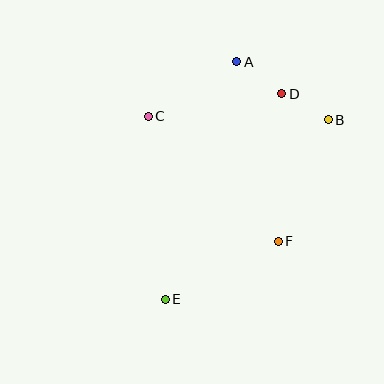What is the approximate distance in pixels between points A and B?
The distance between A and B is approximately 108 pixels.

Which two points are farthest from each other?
Points A and E are farthest from each other.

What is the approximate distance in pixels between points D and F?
The distance between D and F is approximately 148 pixels.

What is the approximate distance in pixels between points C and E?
The distance between C and E is approximately 184 pixels.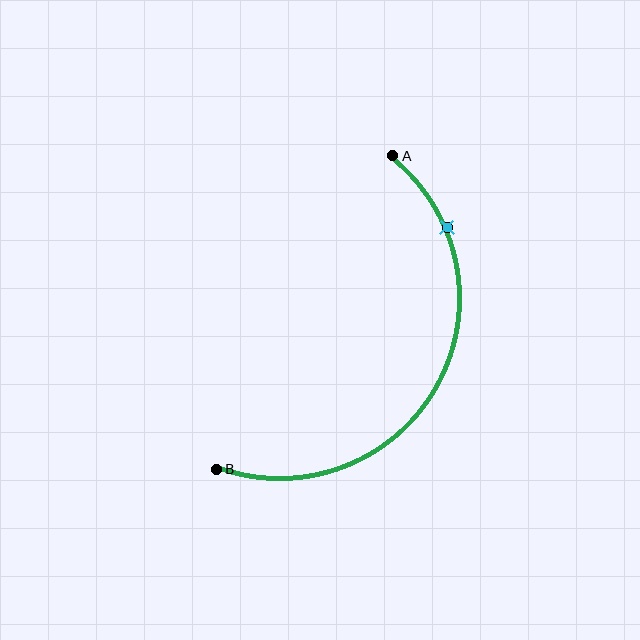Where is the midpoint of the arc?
The arc midpoint is the point on the curve farthest from the straight line joining A and B. It sits to the right of that line.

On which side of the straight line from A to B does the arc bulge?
The arc bulges to the right of the straight line connecting A and B.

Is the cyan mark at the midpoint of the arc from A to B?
No. The cyan mark lies on the arc but is closer to endpoint A. The arc midpoint would be at the point on the curve equidistant along the arc from both A and B.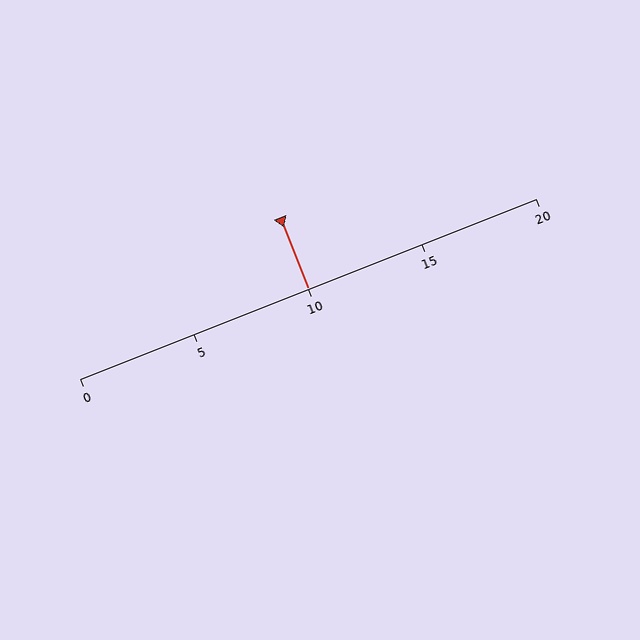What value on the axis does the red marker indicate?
The marker indicates approximately 10.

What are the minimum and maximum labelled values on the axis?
The axis runs from 0 to 20.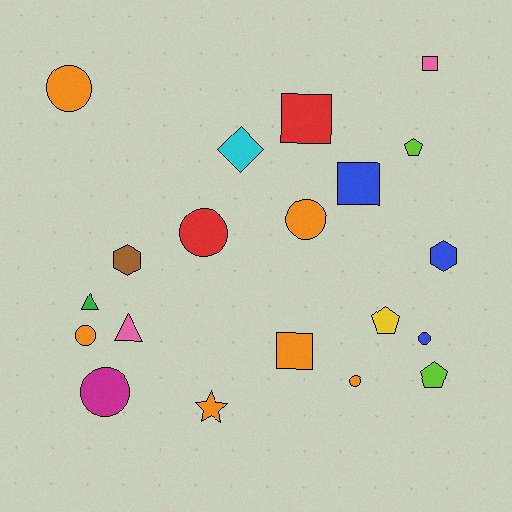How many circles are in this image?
There are 7 circles.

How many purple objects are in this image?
There are no purple objects.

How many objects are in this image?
There are 20 objects.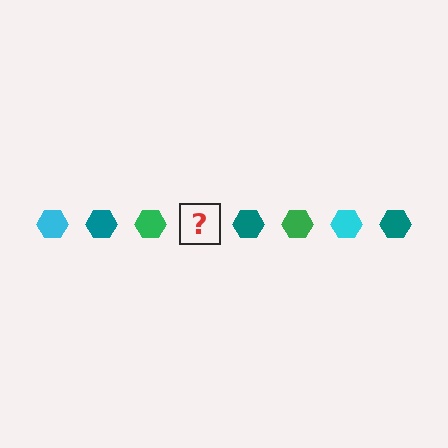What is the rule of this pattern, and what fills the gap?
The rule is that the pattern cycles through cyan, teal, green hexagons. The gap should be filled with a cyan hexagon.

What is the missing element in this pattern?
The missing element is a cyan hexagon.